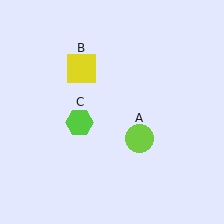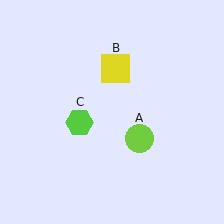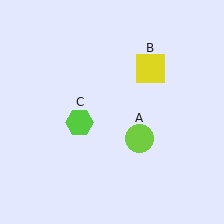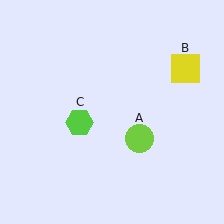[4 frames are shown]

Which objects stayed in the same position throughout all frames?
Lime circle (object A) and lime hexagon (object C) remained stationary.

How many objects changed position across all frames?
1 object changed position: yellow square (object B).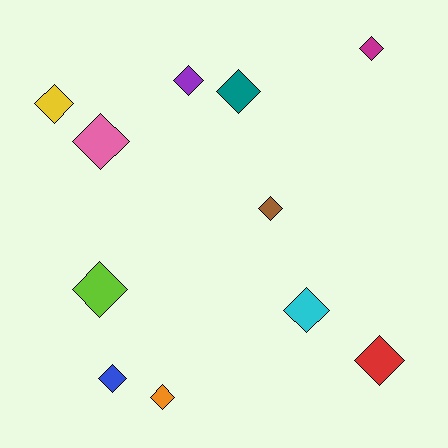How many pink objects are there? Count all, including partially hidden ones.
There is 1 pink object.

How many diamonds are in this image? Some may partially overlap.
There are 11 diamonds.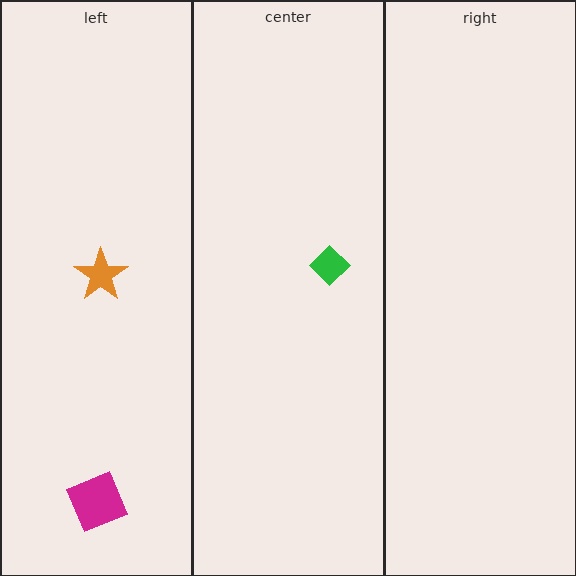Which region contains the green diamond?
The center region.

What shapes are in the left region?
The orange star, the magenta square.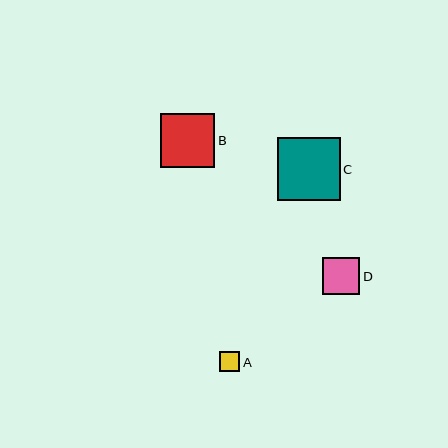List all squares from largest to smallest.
From largest to smallest: C, B, D, A.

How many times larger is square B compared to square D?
Square B is approximately 1.5 times the size of square D.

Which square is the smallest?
Square A is the smallest with a size of approximately 20 pixels.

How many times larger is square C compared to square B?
Square C is approximately 1.2 times the size of square B.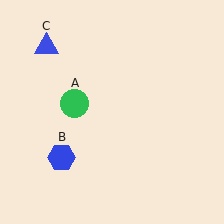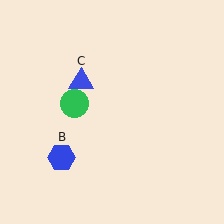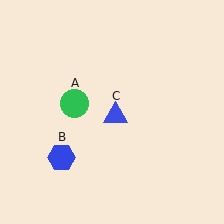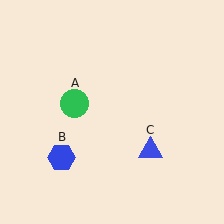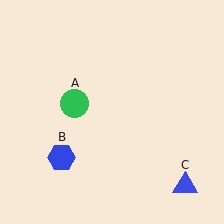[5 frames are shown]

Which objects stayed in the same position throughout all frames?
Green circle (object A) and blue hexagon (object B) remained stationary.